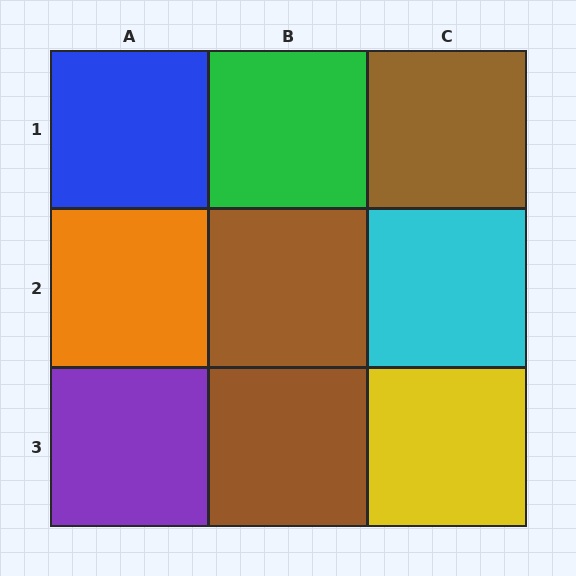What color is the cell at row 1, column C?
Brown.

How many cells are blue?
1 cell is blue.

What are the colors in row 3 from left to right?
Purple, brown, yellow.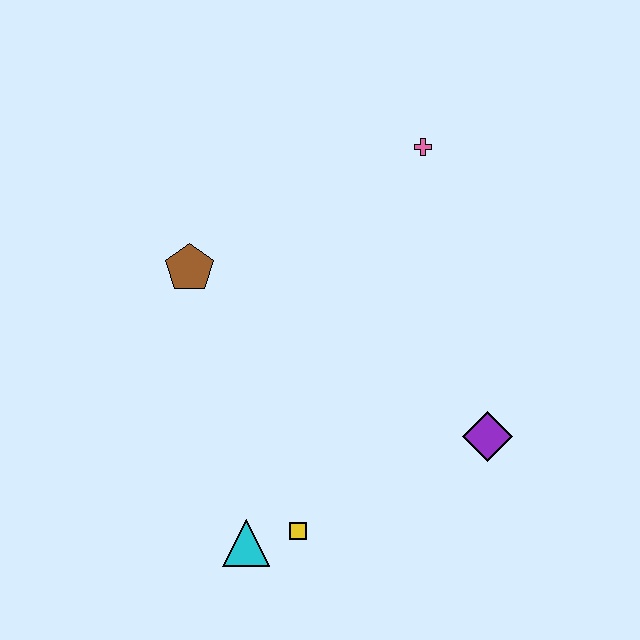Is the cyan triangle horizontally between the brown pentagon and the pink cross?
Yes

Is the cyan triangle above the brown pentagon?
No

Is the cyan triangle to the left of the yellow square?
Yes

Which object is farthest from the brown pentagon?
The purple diamond is farthest from the brown pentagon.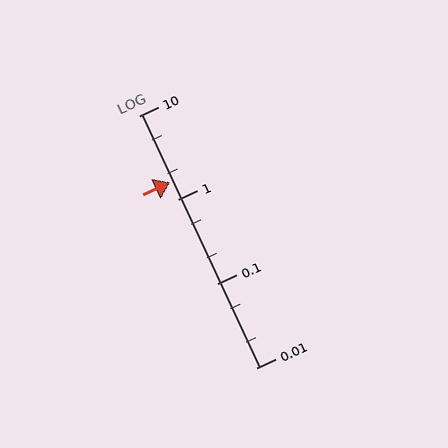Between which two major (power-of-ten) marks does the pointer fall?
The pointer is between 1 and 10.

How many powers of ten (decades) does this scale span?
The scale spans 3 decades, from 0.01 to 10.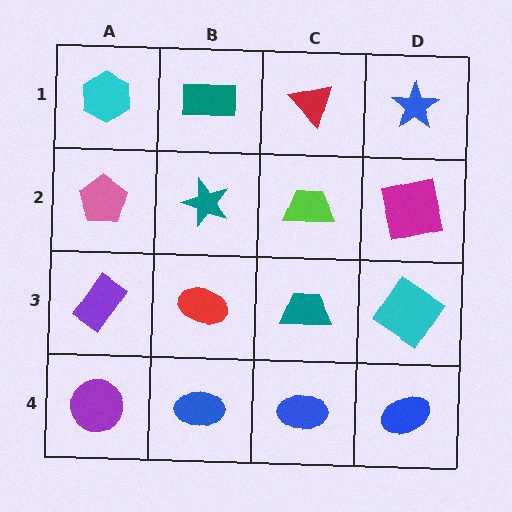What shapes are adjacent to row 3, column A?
A pink pentagon (row 2, column A), a purple circle (row 4, column A), a red ellipse (row 3, column B).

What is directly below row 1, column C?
A lime trapezoid.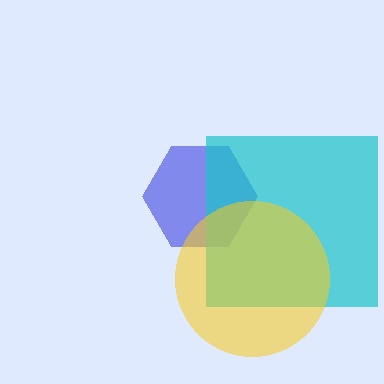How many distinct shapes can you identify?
There are 3 distinct shapes: a blue hexagon, a cyan square, a yellow circle.